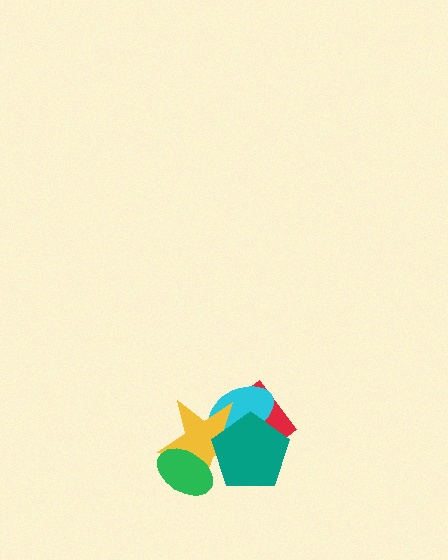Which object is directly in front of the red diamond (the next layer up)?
The cyan ellipse is directly in front of the red diamond.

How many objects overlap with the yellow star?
4 objects overlap with the yellow star.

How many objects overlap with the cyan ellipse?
3 objects overlap with the cyan ellipse.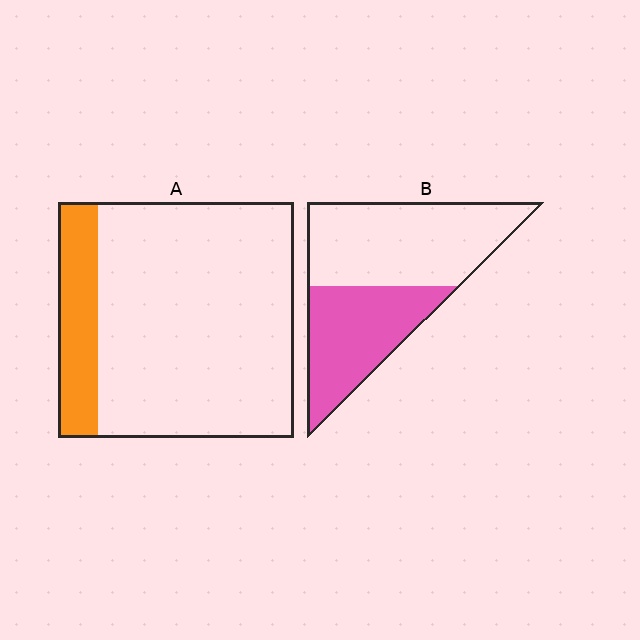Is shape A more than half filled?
No.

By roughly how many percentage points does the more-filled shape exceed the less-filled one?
By roughly 25 percentage points (B over A).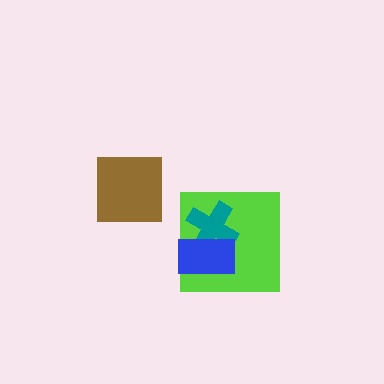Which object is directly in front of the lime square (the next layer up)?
The teal cross is directly in front of the lime square.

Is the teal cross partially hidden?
Yes, it is partially covered by another shape.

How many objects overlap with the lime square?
2 objects overlap with the lime square.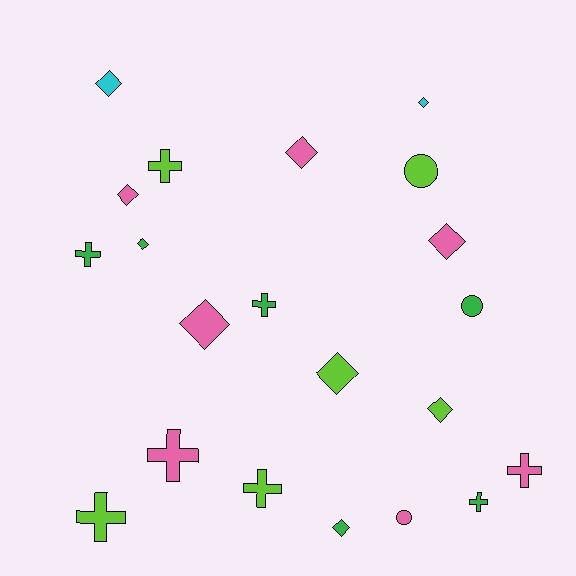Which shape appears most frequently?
Diamond, with 10 objects.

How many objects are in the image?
There are 21 objects.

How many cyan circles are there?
There are no cyan circles.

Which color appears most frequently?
Pink, with 7 objects.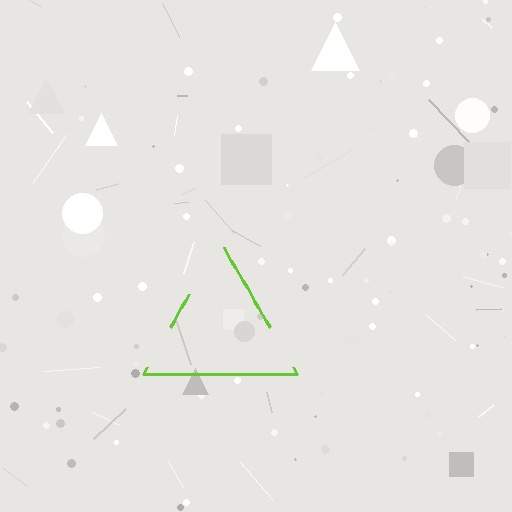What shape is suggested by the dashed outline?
The dashed outline suggests a triangle.